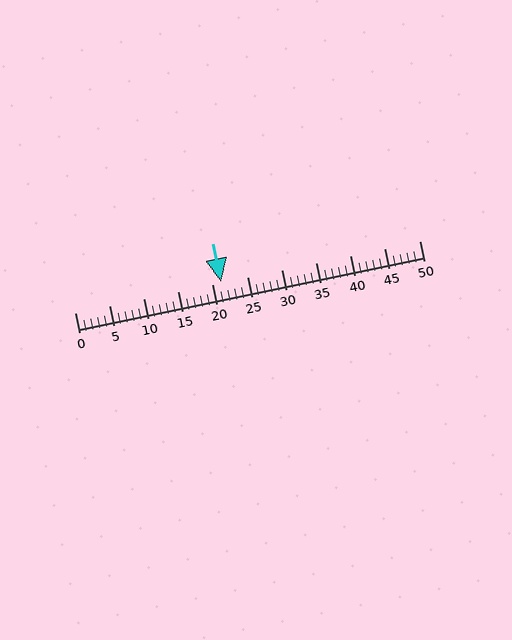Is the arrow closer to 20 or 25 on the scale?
The arrow is closer to 20.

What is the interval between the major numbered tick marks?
The major tick marks are spaced 5 units apart.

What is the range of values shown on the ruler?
The ruler shows values from 0 to 50.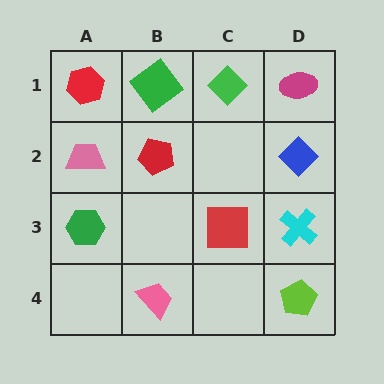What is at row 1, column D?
A magenta ellipse.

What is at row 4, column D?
A lime pentagon.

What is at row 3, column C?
A red square.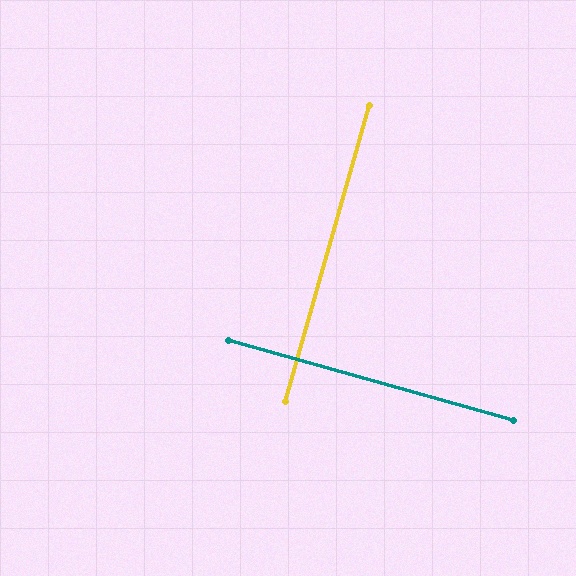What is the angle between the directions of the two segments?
Approximately 90 degrees.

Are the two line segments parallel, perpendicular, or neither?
Perpendicular — they meet at approximately 90°.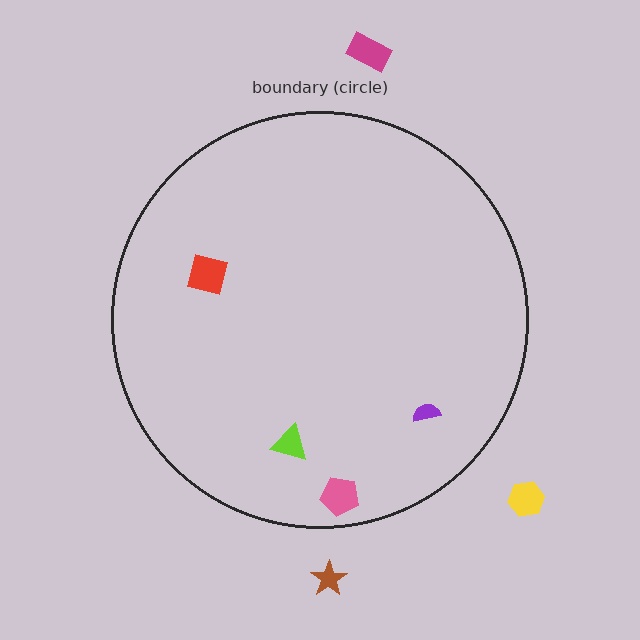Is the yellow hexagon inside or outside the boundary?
Outside.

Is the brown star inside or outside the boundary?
Outside.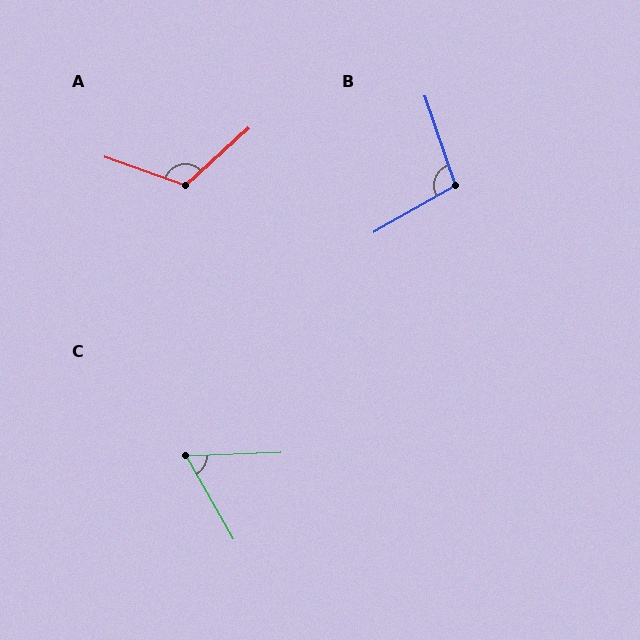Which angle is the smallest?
C, at approximately 62 degrees.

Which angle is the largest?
A, at approximately 118 degrees.